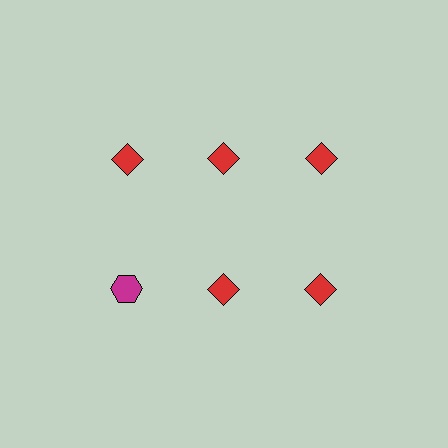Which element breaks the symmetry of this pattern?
The magenta hexagon in the second row, leftmost column breaks the symmetry. All other shapes are red diamonds.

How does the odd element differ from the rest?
It differs in both color (magenta instead of red) and shape (hexagon instead of diamond).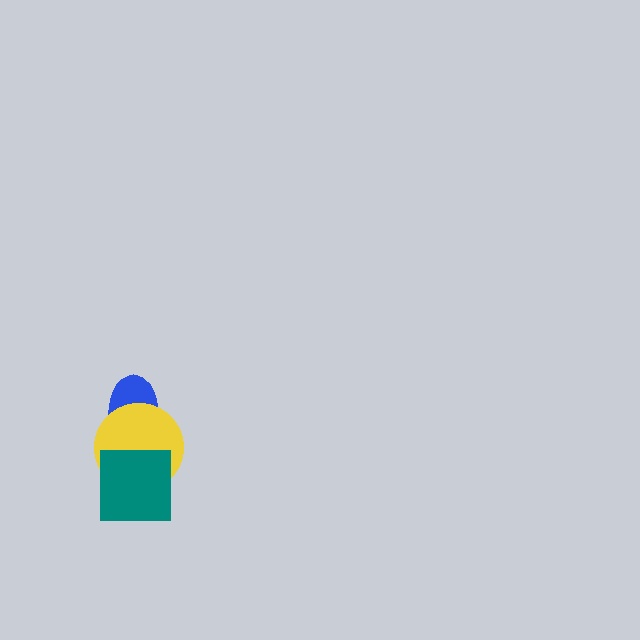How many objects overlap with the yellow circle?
2 objects overlap with the yellow circle.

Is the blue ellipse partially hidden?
Yes, it is partially covered by another shape.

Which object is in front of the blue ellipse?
The yellow circle is in front of the blue ellipse.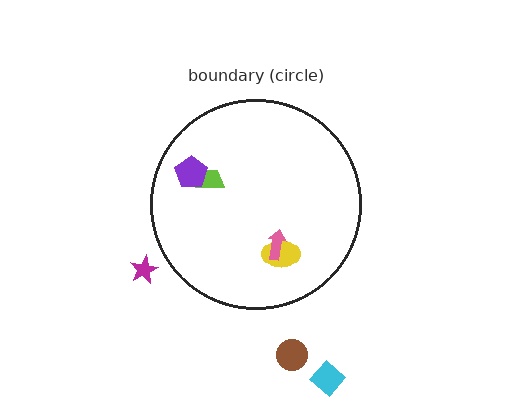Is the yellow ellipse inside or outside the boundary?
Inside.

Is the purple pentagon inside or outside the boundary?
Inside.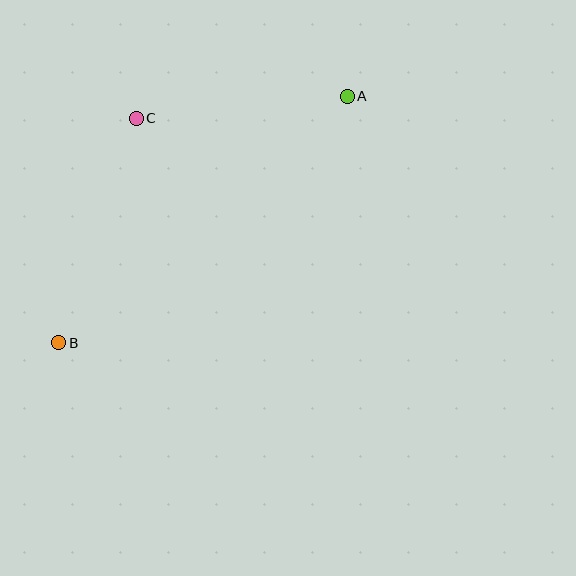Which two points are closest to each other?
Points A and C are closest to each other.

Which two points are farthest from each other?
Points A and B are farthest from each other.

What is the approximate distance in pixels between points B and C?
The distance between B and C is approximately 237 pixels.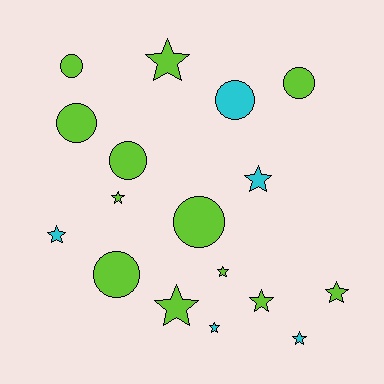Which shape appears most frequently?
Star, with 10 objects.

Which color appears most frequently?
Lime, with 12 objects.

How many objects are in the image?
There are 17 objects.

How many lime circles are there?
There are 6 lime circles.